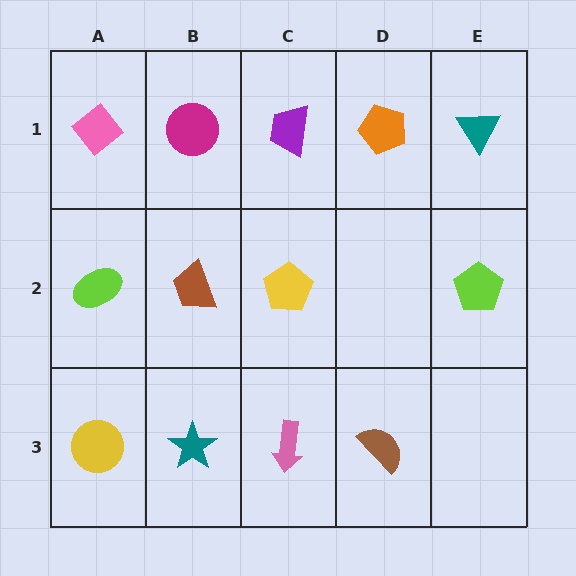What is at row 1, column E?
A teal triangle.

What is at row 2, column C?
A yellow pentagon.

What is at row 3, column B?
A teal star.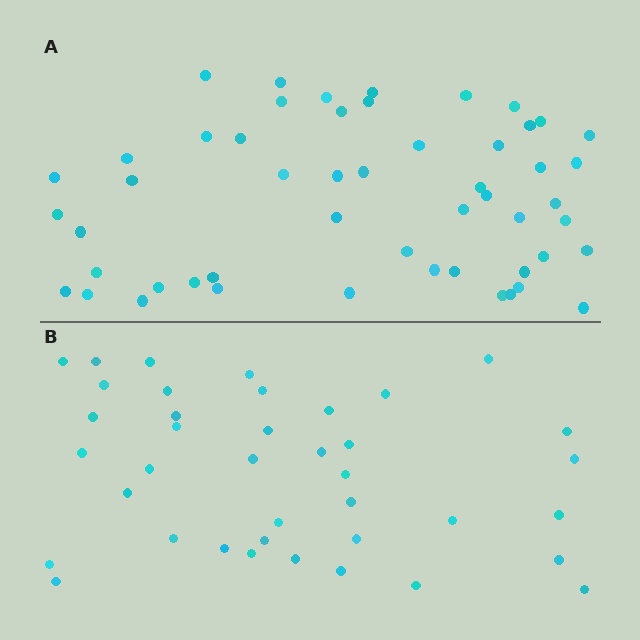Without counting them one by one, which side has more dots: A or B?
Region A (the top region) has more dots.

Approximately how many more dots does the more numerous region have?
Region A has approximately 15 more dots than region B.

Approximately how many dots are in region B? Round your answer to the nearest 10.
About 40 dots. (The exact count is 39, which rounds to 40.)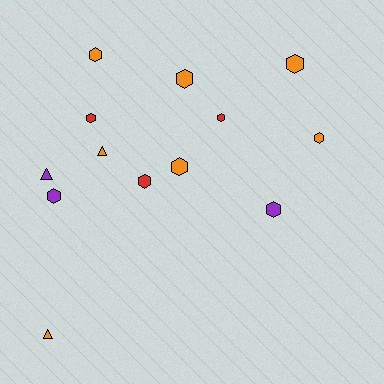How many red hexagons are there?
There are 3 red hexagons.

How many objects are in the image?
There are 13 objects.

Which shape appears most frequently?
Hexagon, with 10 objects.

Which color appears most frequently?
Orange, with 7 objects.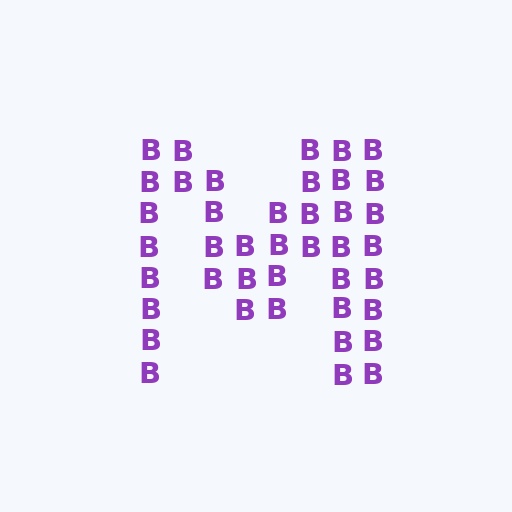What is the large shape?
The large shape is the letter M.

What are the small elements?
The small elements are letter B's.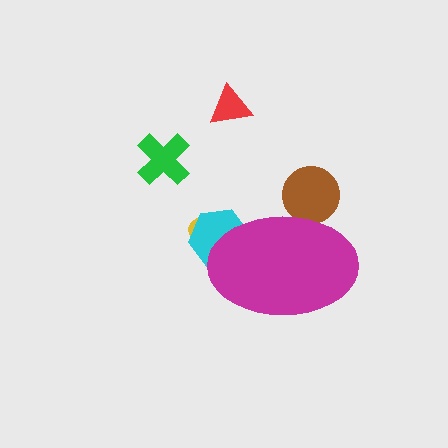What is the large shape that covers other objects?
A magenta ellipse.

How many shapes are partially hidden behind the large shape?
3 shapes are partially hidden.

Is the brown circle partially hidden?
Yes, the brown circle is partially hidden behind the magenta ellipse.